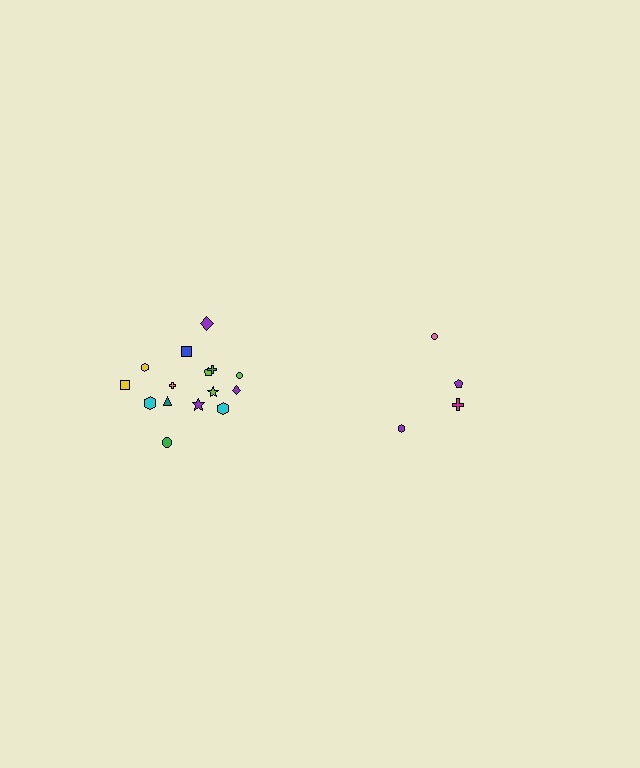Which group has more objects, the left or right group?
The left group.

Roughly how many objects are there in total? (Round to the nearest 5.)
Roughly 20 objects in total.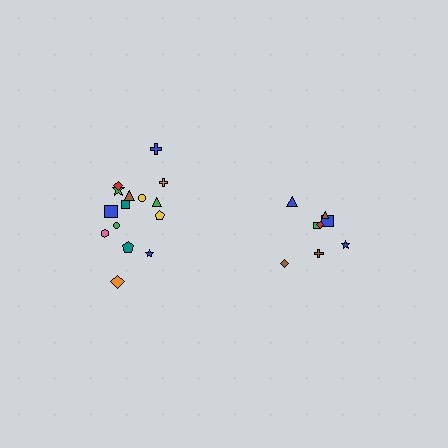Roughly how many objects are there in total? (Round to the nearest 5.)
Roughly 25 objects in total.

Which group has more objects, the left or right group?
The left group.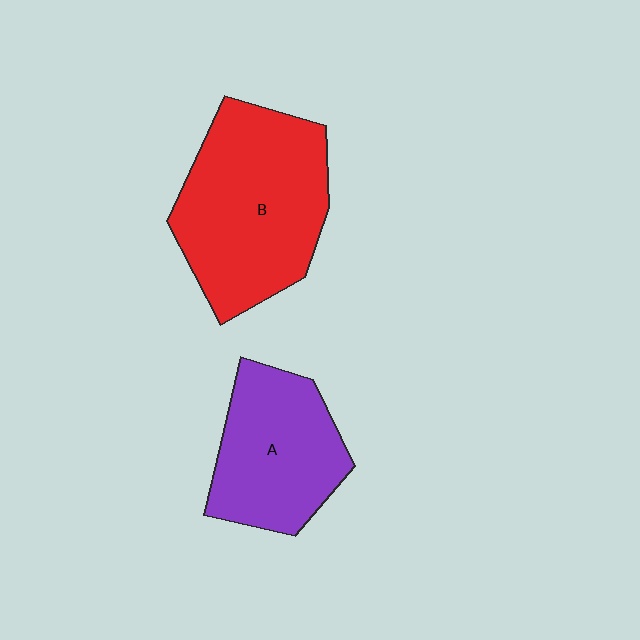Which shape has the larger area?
Shape B (red).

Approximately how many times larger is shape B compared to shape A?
Approximately 1.4 times.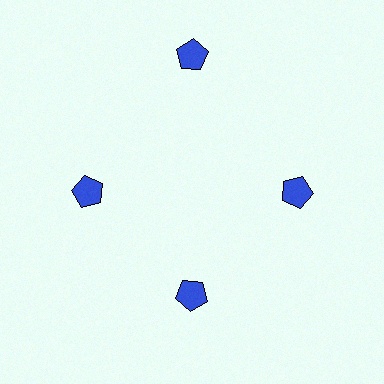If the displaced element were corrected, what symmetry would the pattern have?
It would have 4-fold rotational symmetry — the pattern would map onto itself every 90 degrees.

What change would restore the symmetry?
The symmetry would be restored by moving it inward, back onto the ring so that all 4 pentagons sit at equal angles and equal distance from the center.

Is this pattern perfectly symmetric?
No. The 4 blue pentagons are arranged in a ring, but one element near the 12 o'clock position is pushed outward from the center, breaking the 4-fold rotational symmetry.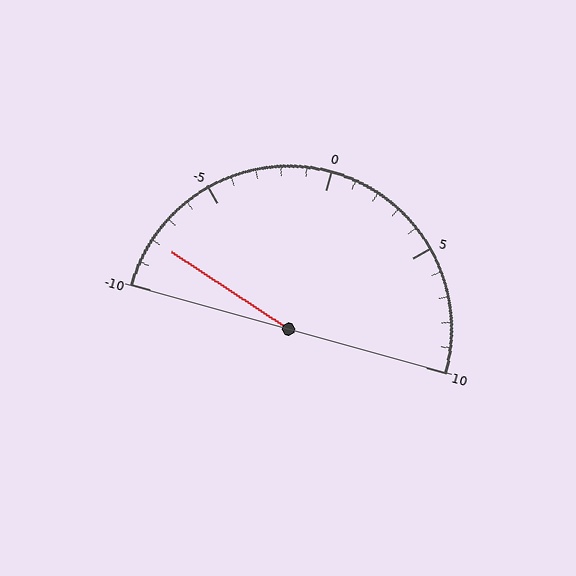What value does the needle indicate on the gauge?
The needle indicates approximately -8.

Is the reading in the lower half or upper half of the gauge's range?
The reading is in the lower half of the range (-10 to 10).